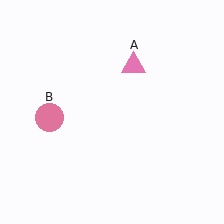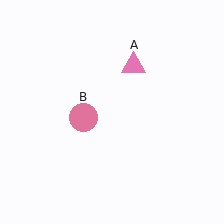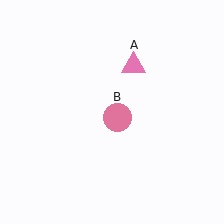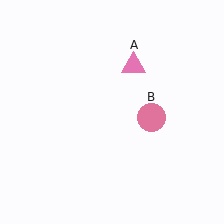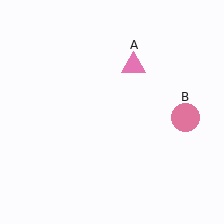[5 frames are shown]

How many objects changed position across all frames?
1 object changed position: pink circle (object B).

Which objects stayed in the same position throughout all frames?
Pink triangle (object A) remained stationary.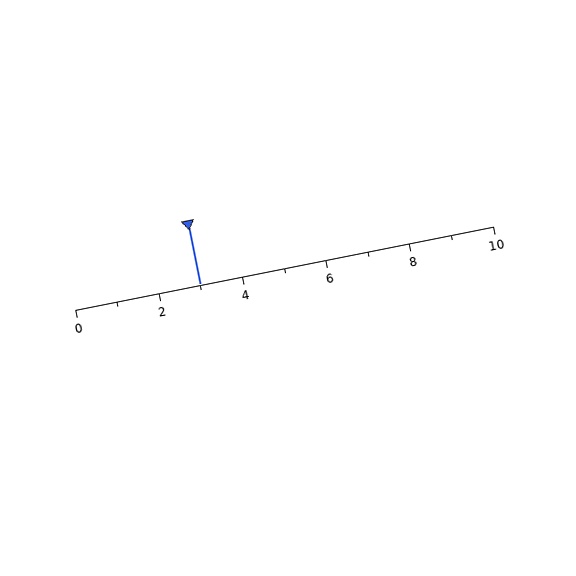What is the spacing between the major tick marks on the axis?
The major ticks are spaced 2 apart.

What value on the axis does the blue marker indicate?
The marker indicates approximately 3.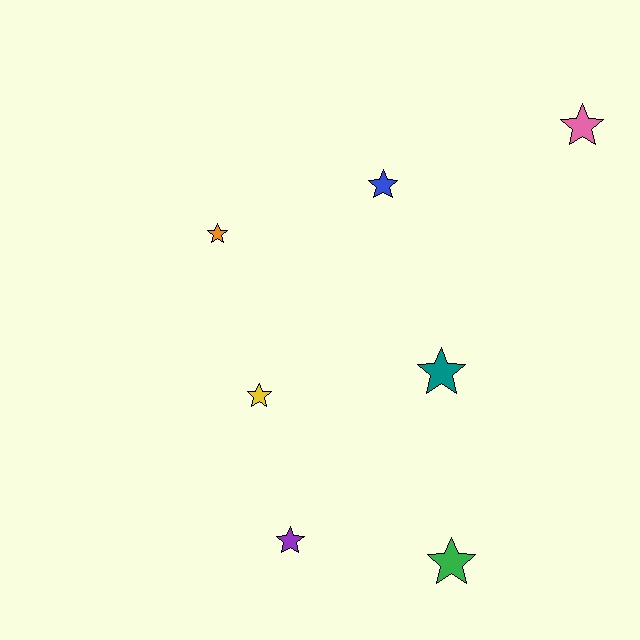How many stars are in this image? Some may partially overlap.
There are 7 stars.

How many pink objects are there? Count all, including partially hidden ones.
There is 1 pink object.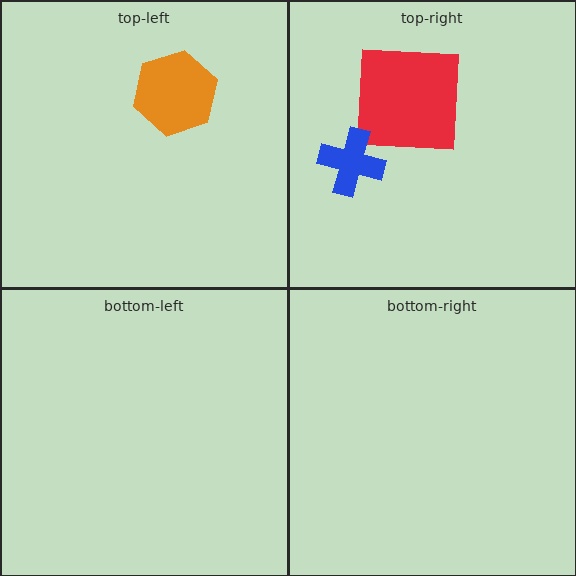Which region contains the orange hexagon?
The top-left region.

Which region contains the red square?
The top-right region.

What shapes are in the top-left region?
The orange hexagon.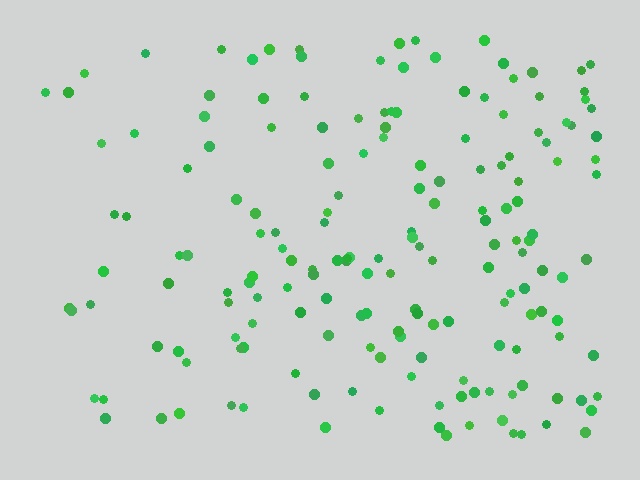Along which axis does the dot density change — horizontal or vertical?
Horizontal.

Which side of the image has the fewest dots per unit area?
The left.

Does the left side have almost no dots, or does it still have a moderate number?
Still a moderate number, just noticeably fewer than the right.